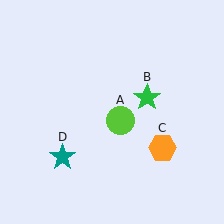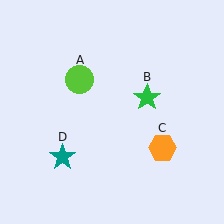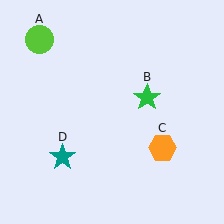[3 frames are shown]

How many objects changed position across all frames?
1 object changed position: lime circle (object A).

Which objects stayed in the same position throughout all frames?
Green star (object B) and orange hexagon (object C) and teal star (object D) remained stationary.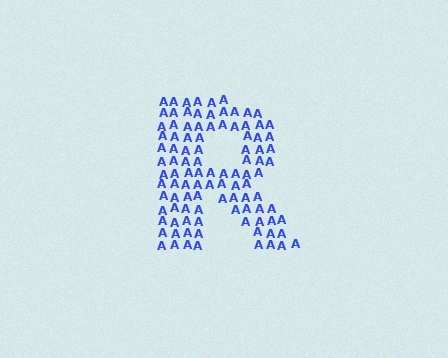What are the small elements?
The small elements are letter A's.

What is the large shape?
The large shape is the letter R.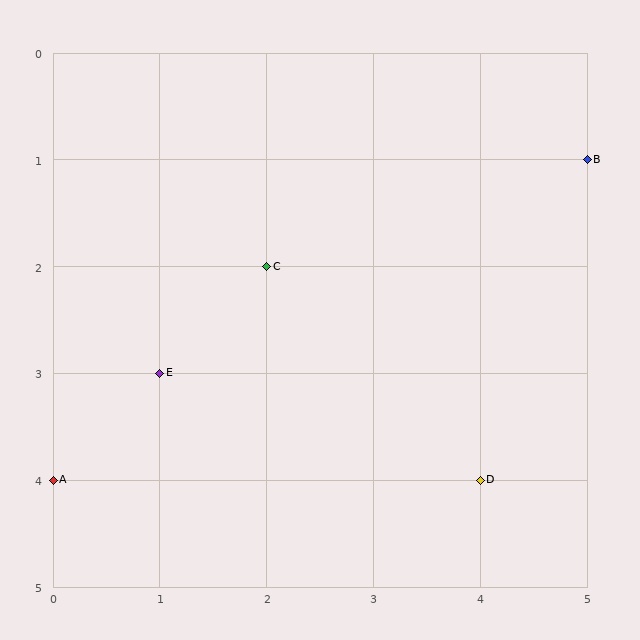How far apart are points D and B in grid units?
Points D and B are 1 column and 3 rows apart (about 3.2 grid units diagonally).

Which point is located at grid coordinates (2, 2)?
Point C is at (2, 2).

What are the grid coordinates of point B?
Point B is at grid coordinates (5, 1).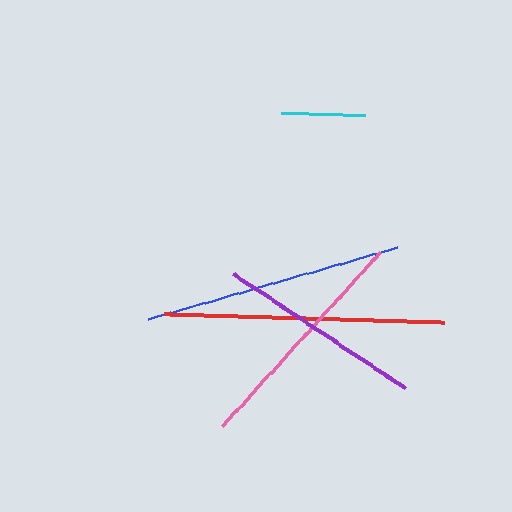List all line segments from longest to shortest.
From longest to shortest: red, blue, pink, purple, cyan.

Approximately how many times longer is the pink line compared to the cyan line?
The pink line is approximately 2.8 times the length of the cyan line.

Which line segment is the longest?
The red line is the longest at approximately 279 pixels.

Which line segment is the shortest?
The cyan line is the shortest at approximately 83 pixels.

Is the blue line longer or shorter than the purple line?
The blue line is longer than the purple line.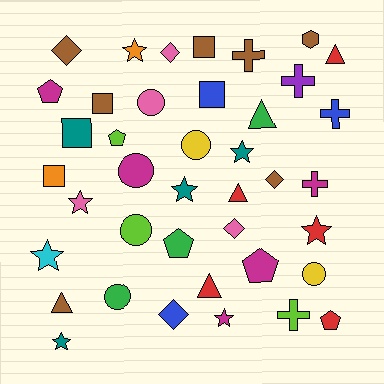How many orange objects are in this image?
There are 2 orange objects.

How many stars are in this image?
There are 8 stars.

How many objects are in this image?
There are 40 objects.